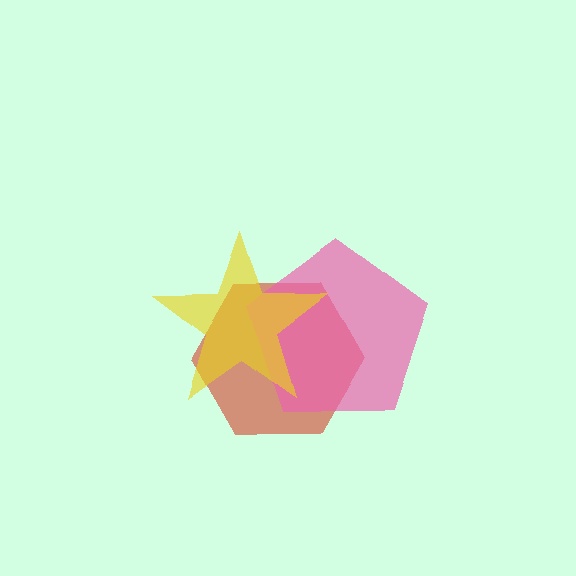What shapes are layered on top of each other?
The layered shapes are: a red hexagon, a pink pentagon, a yellow star.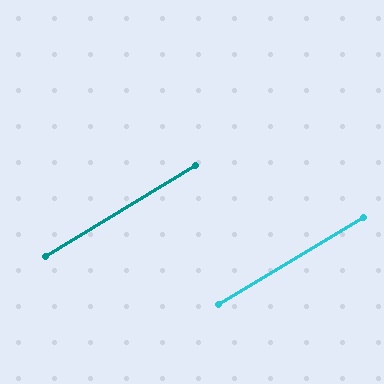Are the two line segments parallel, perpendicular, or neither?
Parallel — their directions differ by only 0.3°.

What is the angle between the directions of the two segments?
Approximately 0 degrees.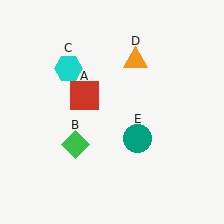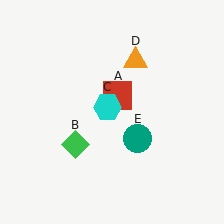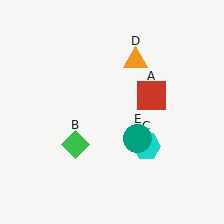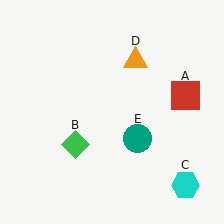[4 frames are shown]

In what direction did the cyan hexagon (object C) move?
The cyan hexagon (object C) moved down and to the right.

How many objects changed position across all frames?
2 objects changed position: red square (object A), cyan hexagon (object C).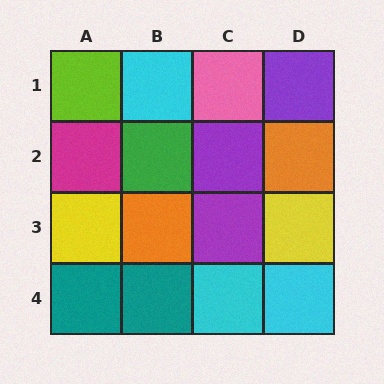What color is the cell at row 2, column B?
Green.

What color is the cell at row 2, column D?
Orange.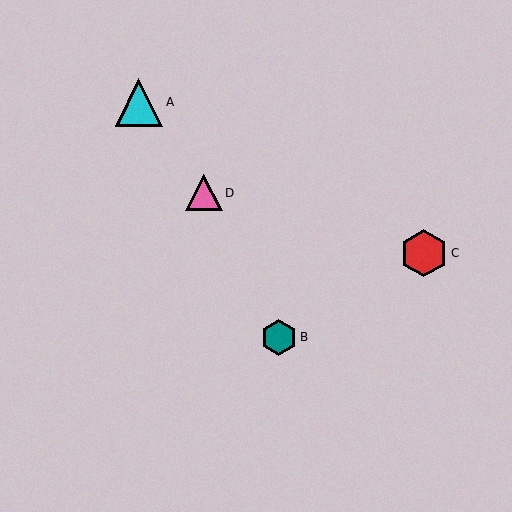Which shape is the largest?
The cyan triangle (labeled A) is the largest.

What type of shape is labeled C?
Shape C is a red hexagon.